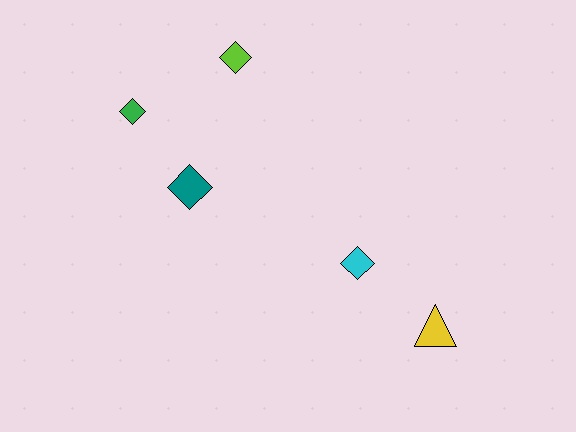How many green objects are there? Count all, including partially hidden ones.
There is 1 green object.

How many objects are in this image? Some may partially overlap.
There are 5 objects.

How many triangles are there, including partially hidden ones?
There is 1 triangle.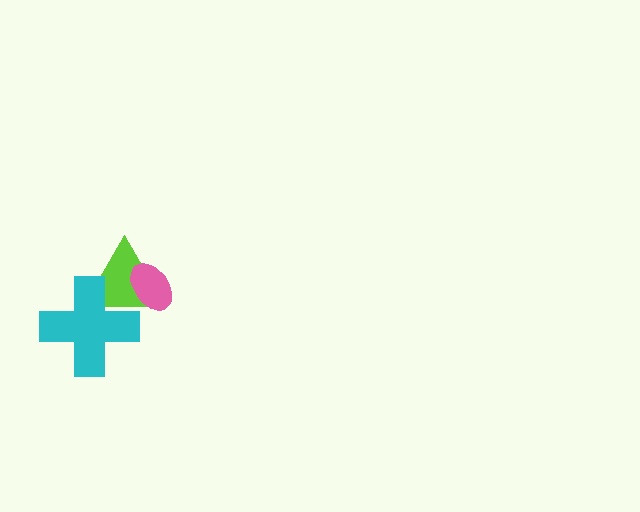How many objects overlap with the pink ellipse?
1 object overlaps with the pink ellipse.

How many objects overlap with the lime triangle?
2 objects overlap with the lime triangle.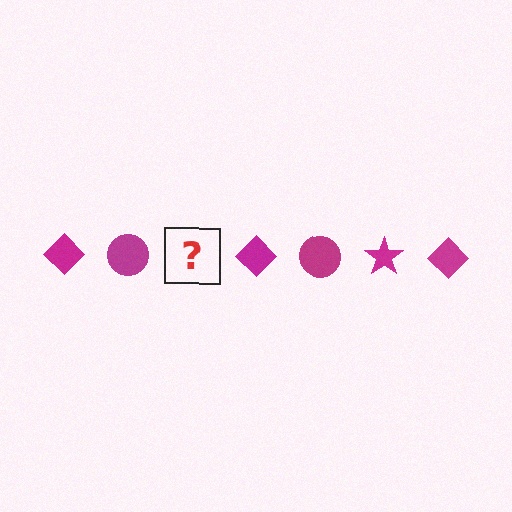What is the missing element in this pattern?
The missing element is a magenta star.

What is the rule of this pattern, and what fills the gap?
The rule is that the pattern cycles through diamond, circle, star shapes in magenta. The gap should be filled with a magenta star.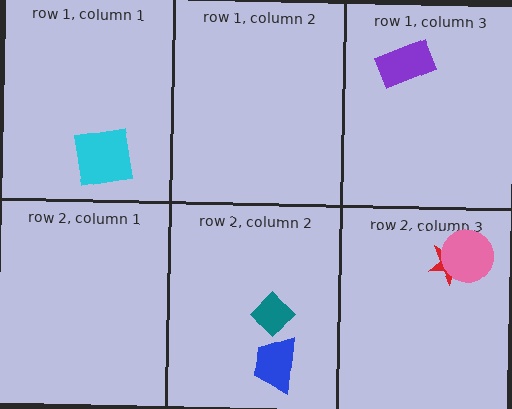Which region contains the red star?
The row 2, column 3 region.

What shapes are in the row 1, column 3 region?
The purple rectangle.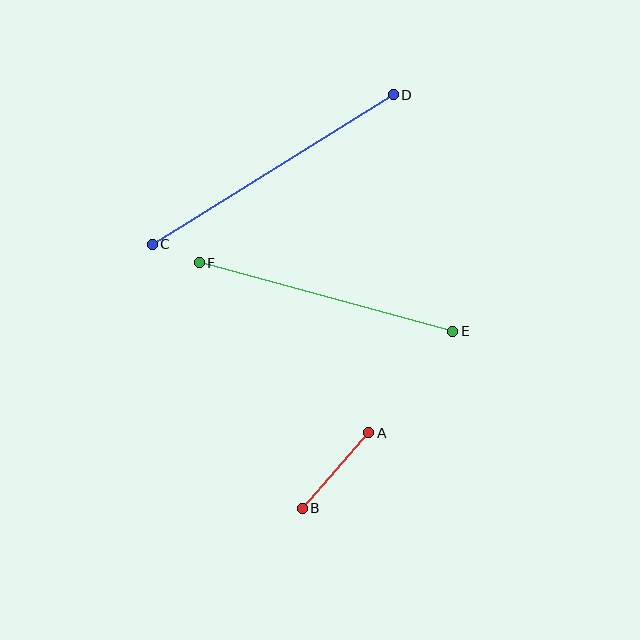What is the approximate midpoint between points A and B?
The midpoint is at approximately (336, 470) pixels.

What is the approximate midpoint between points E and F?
The midpoint is at approximately (326, 297) pixels.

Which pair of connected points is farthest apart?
Points C and D are farthest apart.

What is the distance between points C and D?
The distance is approximately 284 pixels.